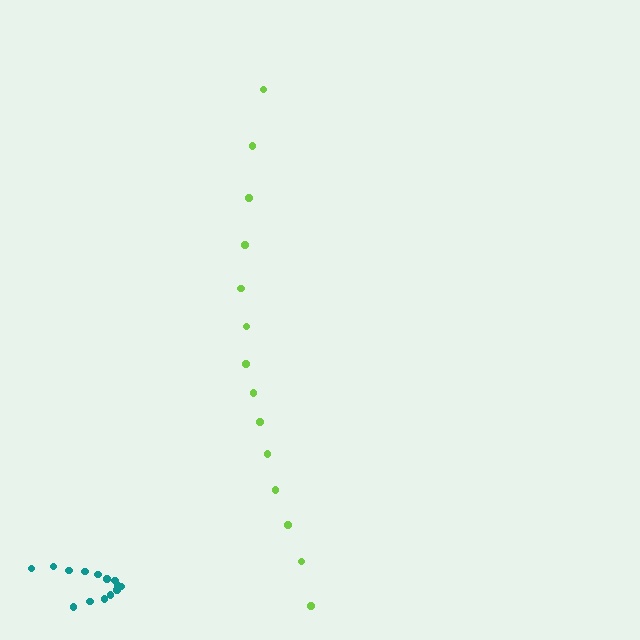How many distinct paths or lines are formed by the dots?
There are 2 distinct paths.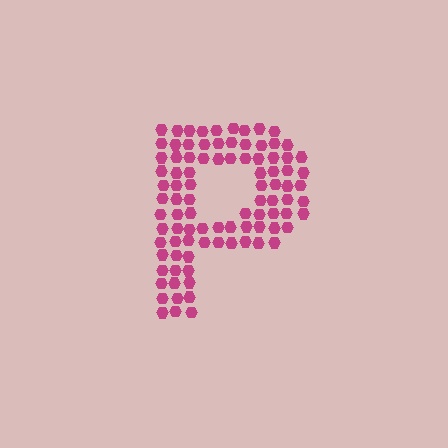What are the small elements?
The small elements are hexagons.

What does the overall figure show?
The overall figure shows the letter P.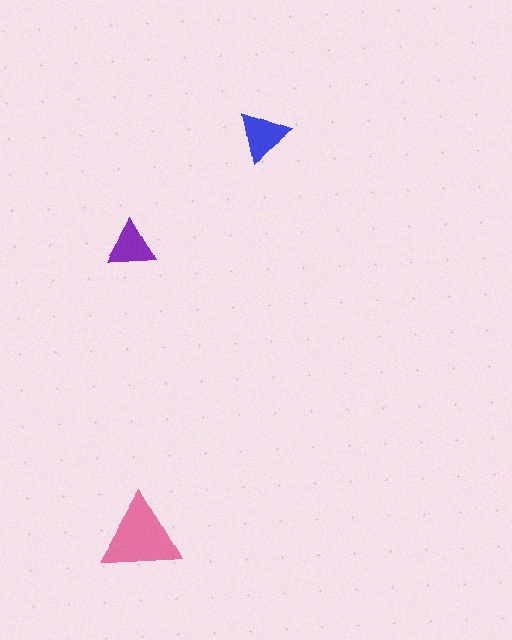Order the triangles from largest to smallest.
the pink one, the blue one, the purple one.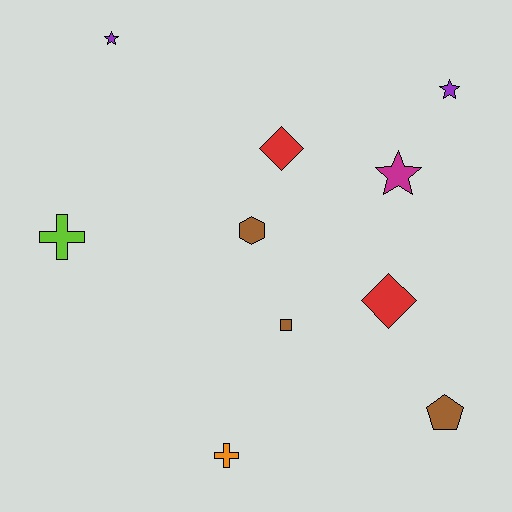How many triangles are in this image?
There are no triangles.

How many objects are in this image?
There are 10 objects.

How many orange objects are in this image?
There is 1 orange object.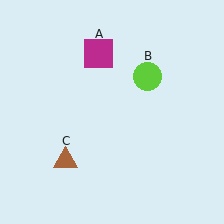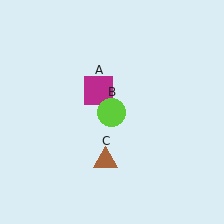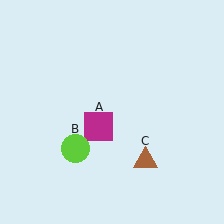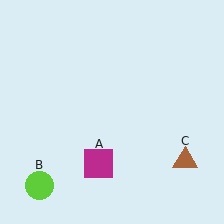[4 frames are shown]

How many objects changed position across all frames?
3 objects changed position: magenta square (object A), lime circle (object B), brown triangle (object C).